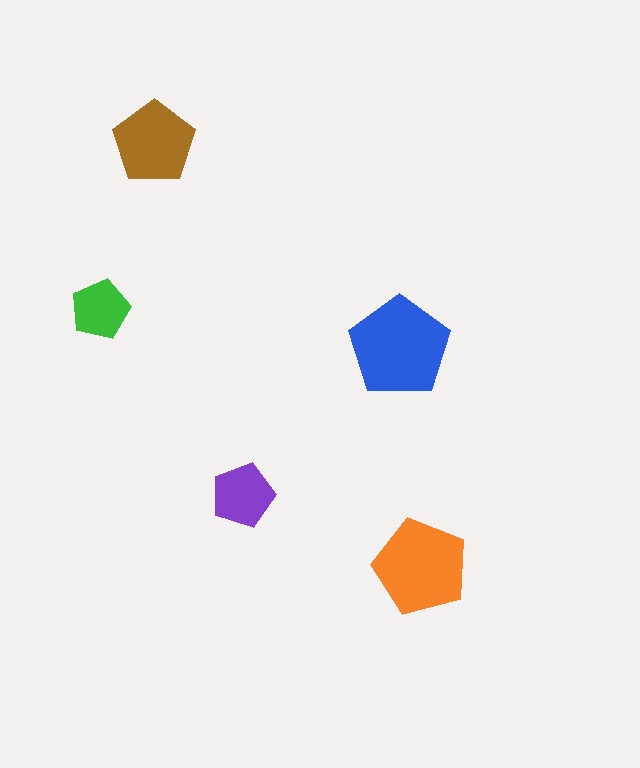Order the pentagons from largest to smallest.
the blue one, the orange one, the brown one, the purple one, the green one.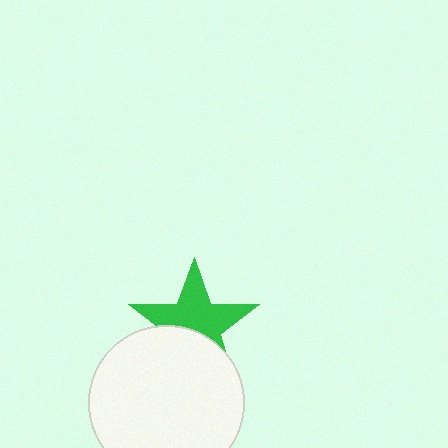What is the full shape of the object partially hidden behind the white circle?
The partially hidden object is a green star.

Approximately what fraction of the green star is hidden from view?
Roughly 38% of the green star is hidden behind the white circle.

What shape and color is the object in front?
The object in front is a white circle.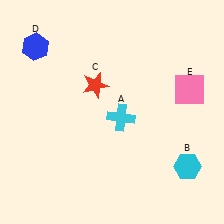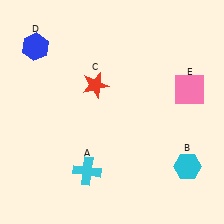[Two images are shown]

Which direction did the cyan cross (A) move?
The cyan cross (A) moved down.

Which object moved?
The cyan cross (A) moved down.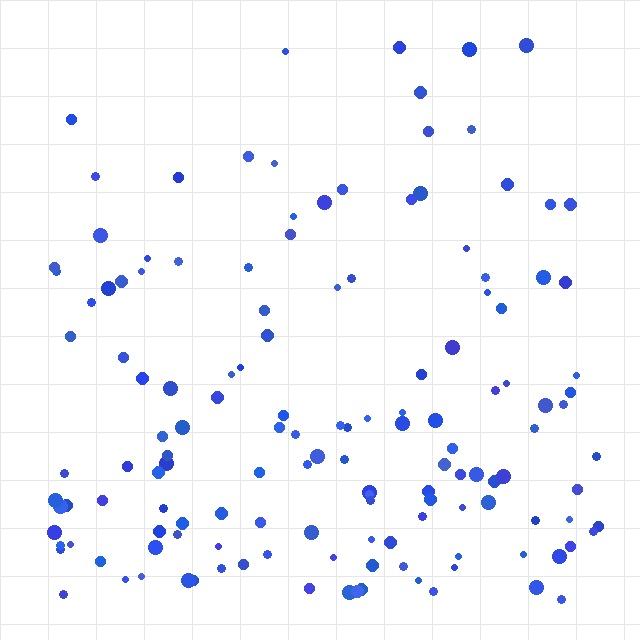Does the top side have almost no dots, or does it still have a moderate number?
Still a moderate number, just noticeably fewer than the bottom.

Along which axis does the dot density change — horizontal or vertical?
Vertical.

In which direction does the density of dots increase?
From top to bottom, with the bottom side densest.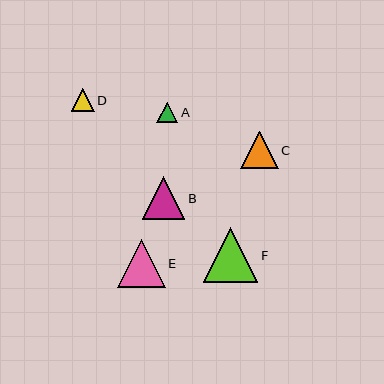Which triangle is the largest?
Triangle F is the largest with a size of approximately 55 pixels.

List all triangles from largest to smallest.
From largest to smallest: F, E, B, C, D, A.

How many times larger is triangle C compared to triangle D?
Triangle C is approximately 1.6 times the size of triangle D.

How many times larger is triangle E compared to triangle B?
Triangle E is approximately 1.1 times the size of triangle B.